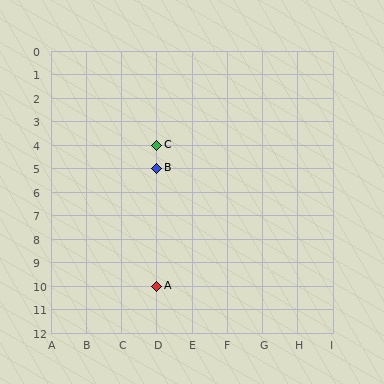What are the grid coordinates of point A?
Point A is at grid coordinates (D, 10).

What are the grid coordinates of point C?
Point C is at grid coordinates (D, 4).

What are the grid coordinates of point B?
Point B is at grid coordinates (D, 5).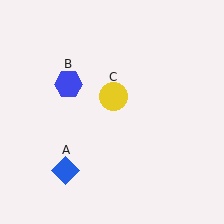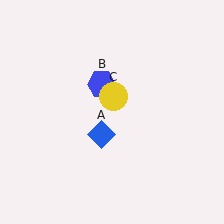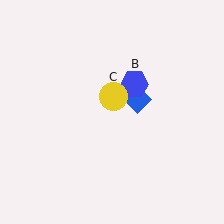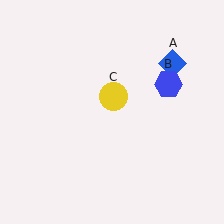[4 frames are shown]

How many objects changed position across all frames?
2 objects changed position: blue diamond (object A), blue hexagon (object B).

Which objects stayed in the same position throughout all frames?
Yellow circle (object C) remained stationary.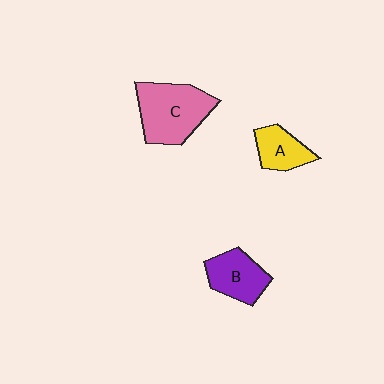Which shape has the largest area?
Shape C (pink).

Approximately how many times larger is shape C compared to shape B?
Approximately 1.5 times.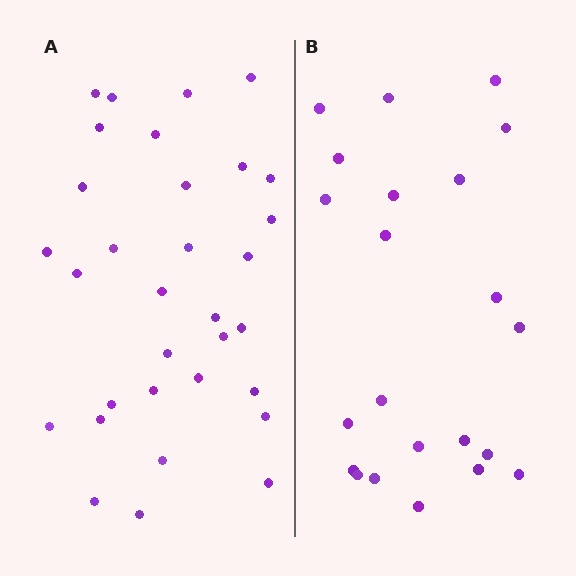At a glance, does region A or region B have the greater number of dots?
Region A (the left region) has more dots.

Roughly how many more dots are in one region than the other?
Region A has roughly 10 or so more dots than region B.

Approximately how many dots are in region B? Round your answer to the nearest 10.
About 20 dots. (The exact count is 22, which rounds to 20.)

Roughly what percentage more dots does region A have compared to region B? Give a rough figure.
About 45% more.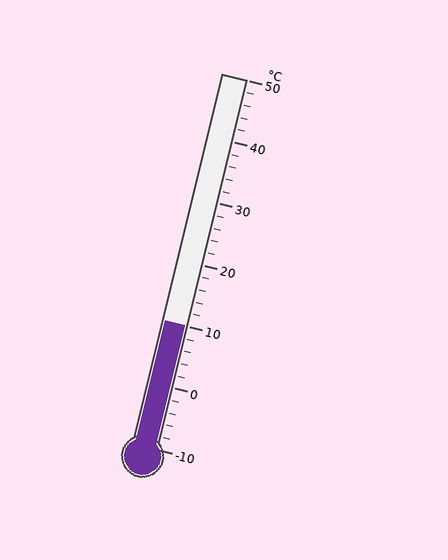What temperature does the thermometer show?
The thermometer shows approximately 10°C.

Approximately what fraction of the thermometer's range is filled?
The thermometer is filled to approximately 35% of its range.